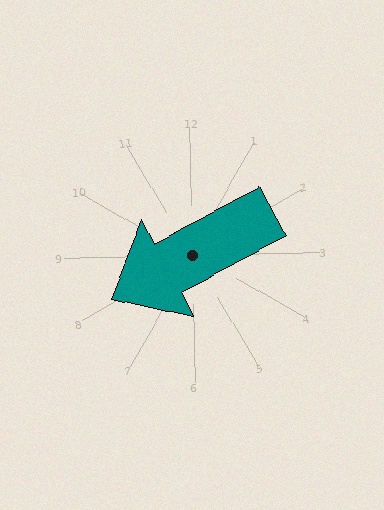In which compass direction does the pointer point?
Southwest.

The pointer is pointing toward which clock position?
Roughly 8 o'clock.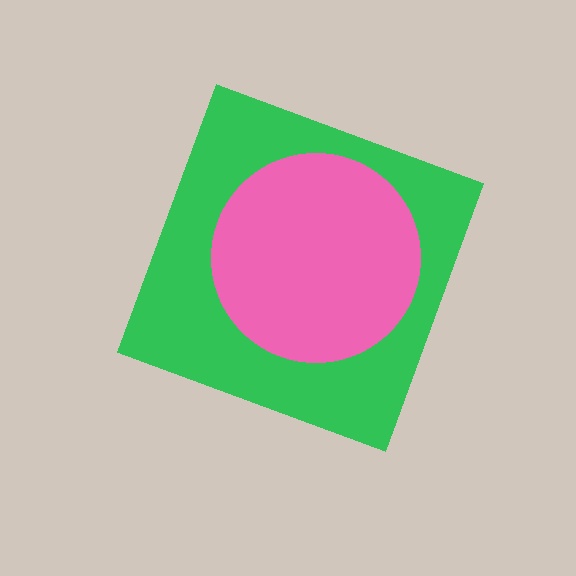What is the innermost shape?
The pink circle.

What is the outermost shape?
The green diamond.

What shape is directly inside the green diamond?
The pink circle.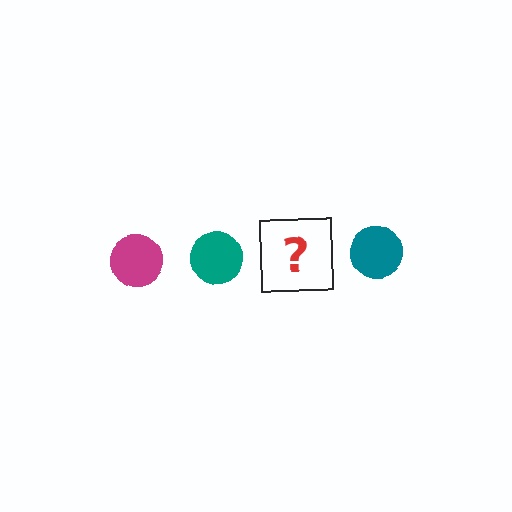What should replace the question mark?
The question mark should be replaced with a magenta circle.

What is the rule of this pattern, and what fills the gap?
The rule is that the pattern cycles through magenta, teal circles. The gap should be filled with a magenta circle.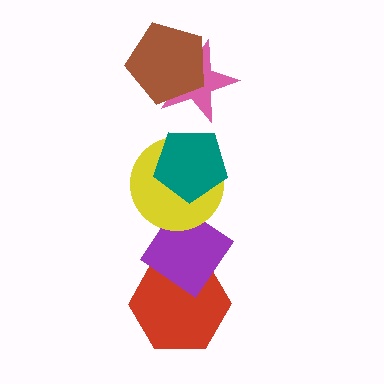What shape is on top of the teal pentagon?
The pink star is on top of the teal pentagon.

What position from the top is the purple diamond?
The purple diamond is 5th from the top.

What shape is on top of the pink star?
The brown pentagon is on top of the pink star.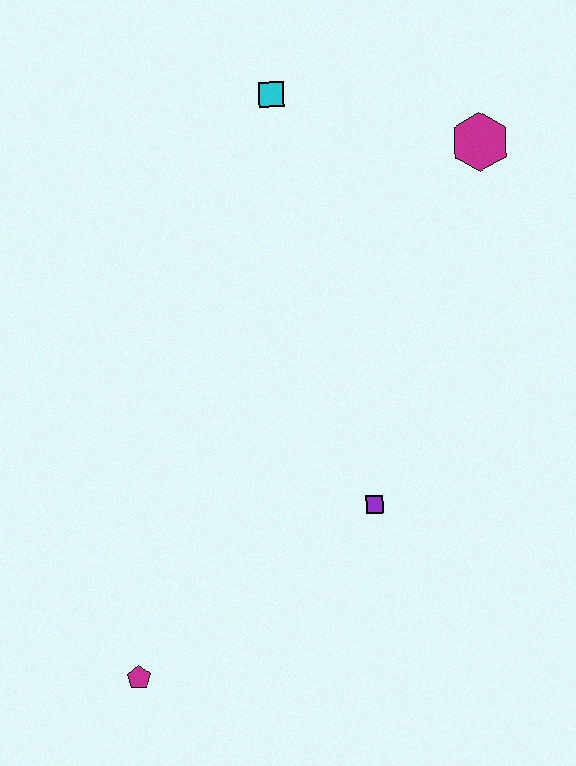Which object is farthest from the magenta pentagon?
The magenta hexagon is farthest from the magenta pentagon.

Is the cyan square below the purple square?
No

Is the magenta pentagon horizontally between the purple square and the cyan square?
No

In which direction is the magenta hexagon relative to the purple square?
The magenta hexagon is above the purple square.